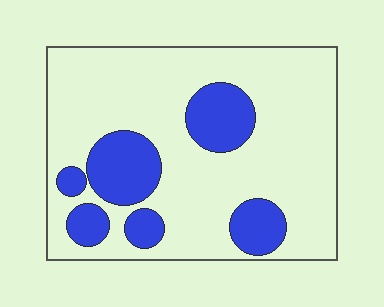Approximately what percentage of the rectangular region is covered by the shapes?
Approximately 25%.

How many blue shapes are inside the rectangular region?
6.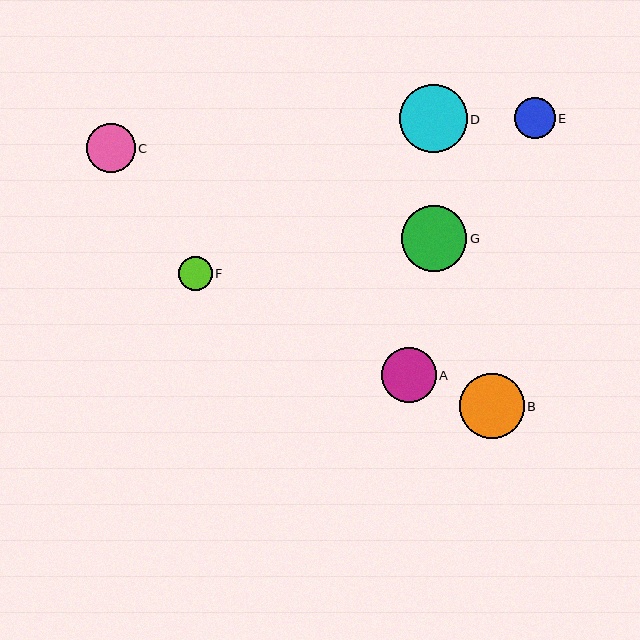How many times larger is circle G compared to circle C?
Circle G is approximately 1.3 times the size of circle C.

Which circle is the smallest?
Circle F is the smallest with a size of approximately 34 pixels.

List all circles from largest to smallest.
From largest to smallest: D, G, B, A, C, E, F.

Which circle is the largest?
Circle D is the largest with a size of approximately 68 pixels.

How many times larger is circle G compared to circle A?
Circle G is approximately 1.2 times the size of circle A.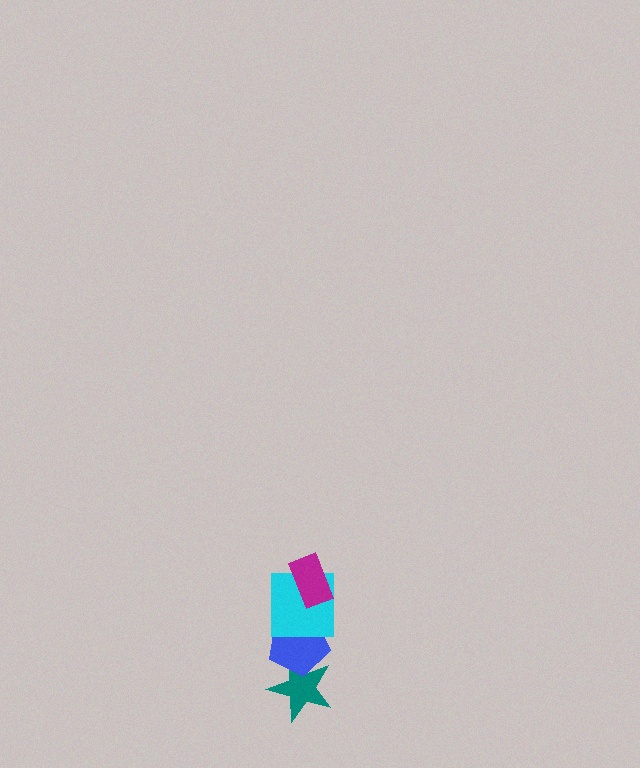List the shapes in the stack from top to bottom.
From top to bottom: the magenta rectangle, the cyan square, the blue pentagon, the teal star.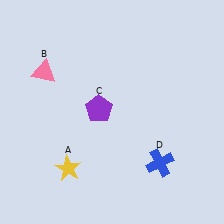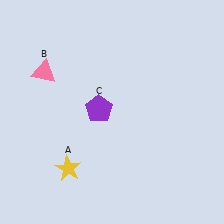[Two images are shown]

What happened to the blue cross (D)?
The blue cross (D) was removed in Image 2. It was in the bottom-right area of Image 1.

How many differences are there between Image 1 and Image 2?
There is 1 difference between the two images.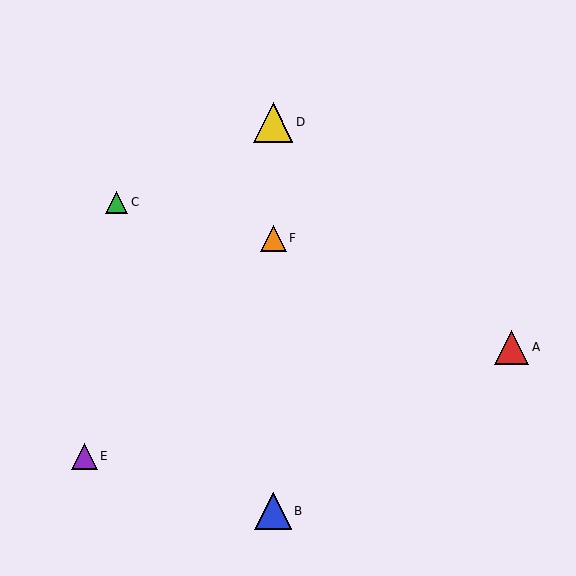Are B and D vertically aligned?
Yes, both are at x≈273.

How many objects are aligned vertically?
3 objects (B, D, F) are aligned vertically.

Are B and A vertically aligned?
No, B is at x≈273 and A is at x≈512.